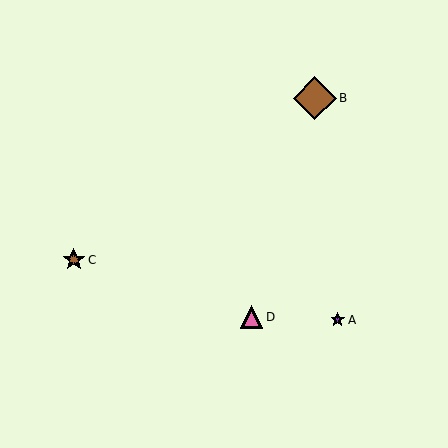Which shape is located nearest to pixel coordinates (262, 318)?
The pink triangle (labeled D) at (252, 317) is nearest to that location.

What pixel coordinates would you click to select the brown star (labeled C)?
Click at (74, 260) to select the brown star C.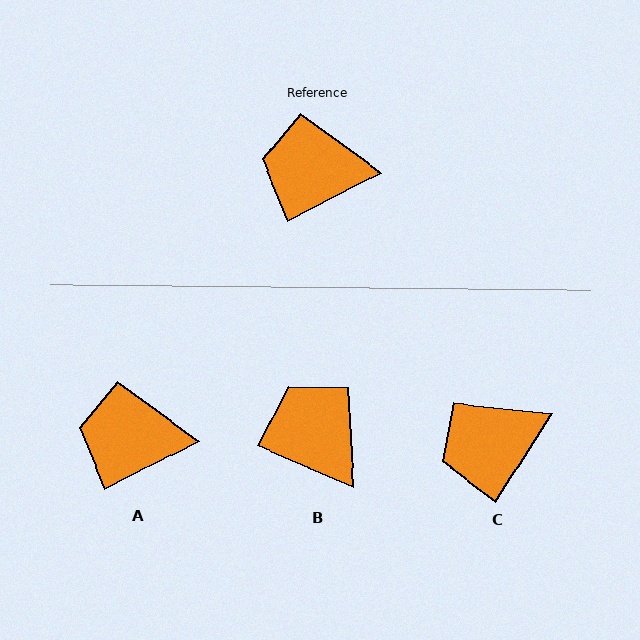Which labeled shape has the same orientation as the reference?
A.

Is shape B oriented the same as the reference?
No, it is off by about 51 degrees.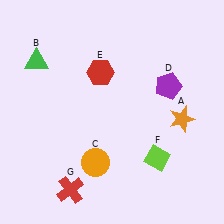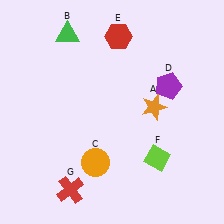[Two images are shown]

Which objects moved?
The objects that moved are: the orange star (A), the green triangle (B), the red hexagon (E).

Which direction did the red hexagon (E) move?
The red hexagon (E) moved up.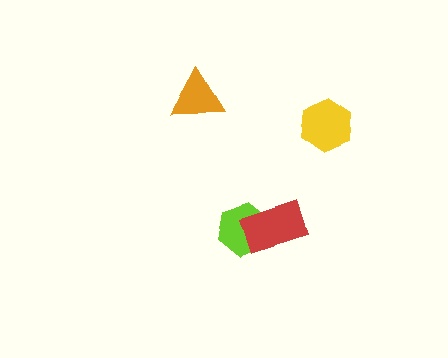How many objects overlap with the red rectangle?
1 object overlaps with the red rectangle.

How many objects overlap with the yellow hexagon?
0 objects overlap with the yellow hexagon.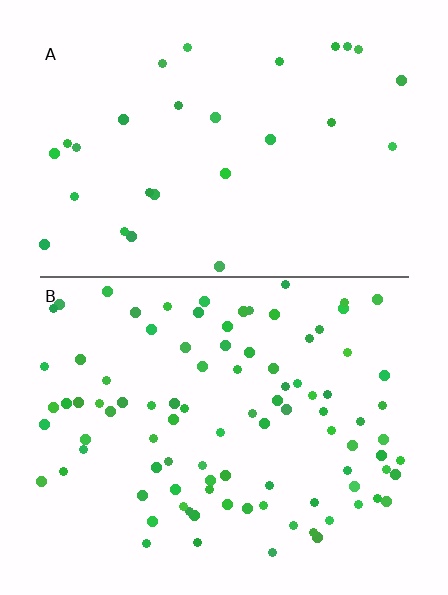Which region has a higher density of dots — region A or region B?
B (the bottom).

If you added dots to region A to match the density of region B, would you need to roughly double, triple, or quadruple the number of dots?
Approximately triple.